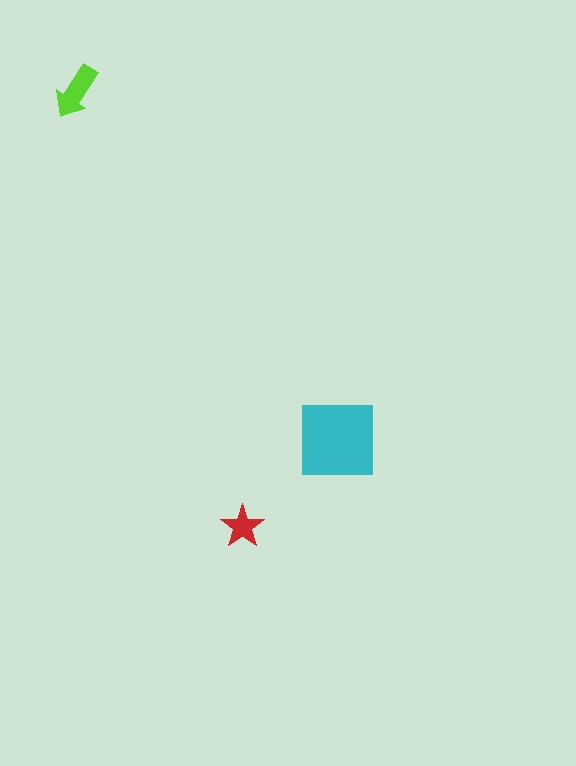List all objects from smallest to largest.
The red star, the lime arrow, the cyan square.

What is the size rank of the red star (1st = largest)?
3rd.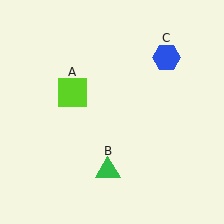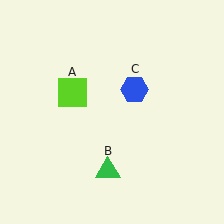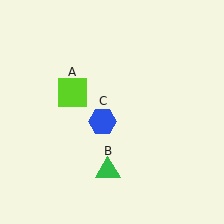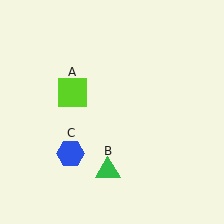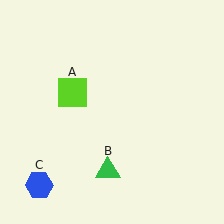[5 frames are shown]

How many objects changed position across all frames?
1 object changed position: blue hexagon (object C).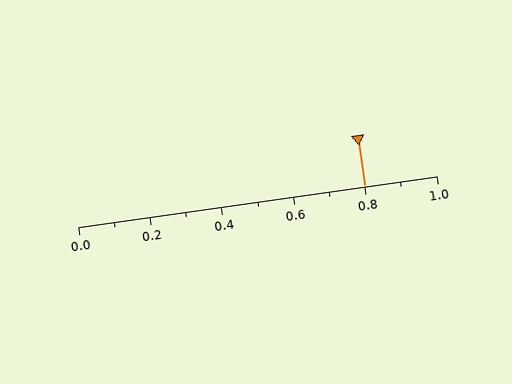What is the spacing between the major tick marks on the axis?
The major ticks are spaced 0.2 apart.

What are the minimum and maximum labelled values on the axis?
The axis runs from 0.0 to 1.0.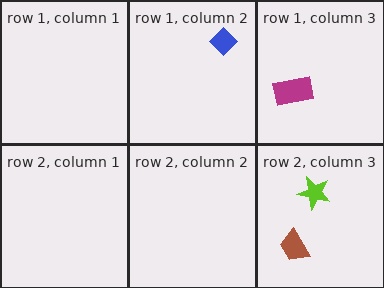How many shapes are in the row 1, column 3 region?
1.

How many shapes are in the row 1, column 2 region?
1.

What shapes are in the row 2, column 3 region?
The brown trapezoid, the lime star.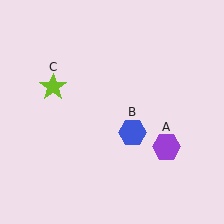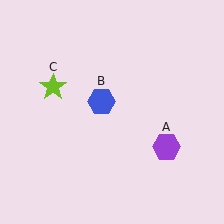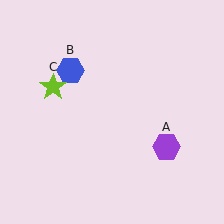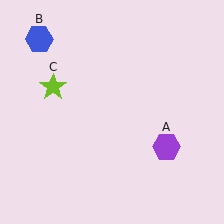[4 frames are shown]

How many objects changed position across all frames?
1 object changed position: blue hexagon (object B).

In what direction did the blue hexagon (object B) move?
The blue hexagon (object B) moved up and to the left.